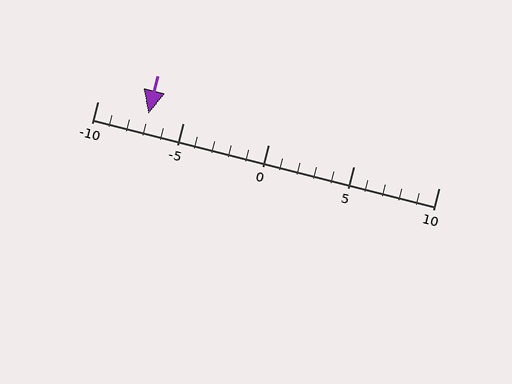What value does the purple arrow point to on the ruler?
The purple arrow points to approximately -7.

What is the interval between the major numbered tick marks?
The major tick marks are spaced 5 units apart.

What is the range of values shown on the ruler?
The ruler shows values from -10 to 10.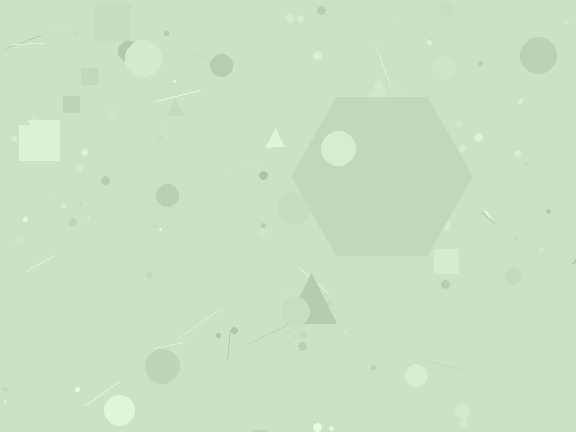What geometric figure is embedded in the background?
A hexagon is embedded in the background.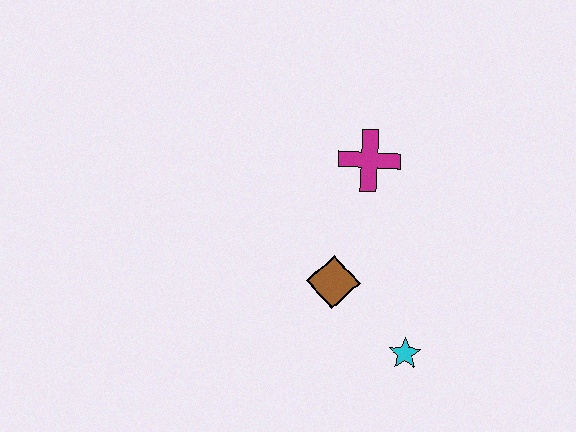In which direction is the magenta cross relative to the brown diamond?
The magenta cross is above the brown diamond.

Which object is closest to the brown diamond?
The cyan star is closest to the brown diamond.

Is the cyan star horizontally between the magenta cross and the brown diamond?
No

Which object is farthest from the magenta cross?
The cyan star is farthest from the magenta cross.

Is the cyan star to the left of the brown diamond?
No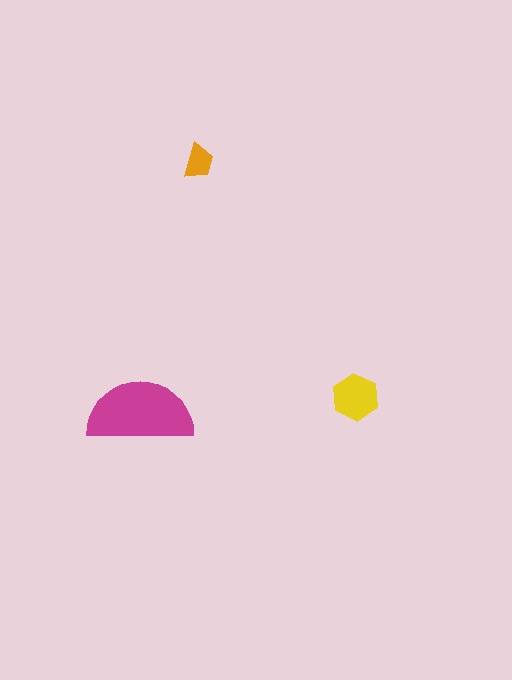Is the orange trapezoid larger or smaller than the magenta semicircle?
Smaller.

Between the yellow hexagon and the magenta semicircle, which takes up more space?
The magenta semicircle.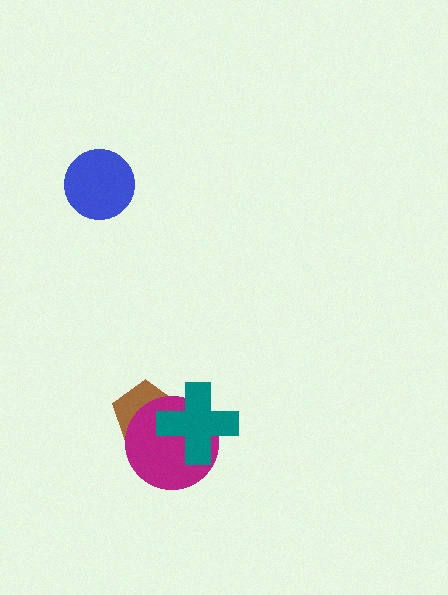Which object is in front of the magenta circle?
The teal cross is in front of the magenta circle.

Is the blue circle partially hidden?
No, no other shape covers it.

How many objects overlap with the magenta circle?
2 objects overlap with the magenta circle.